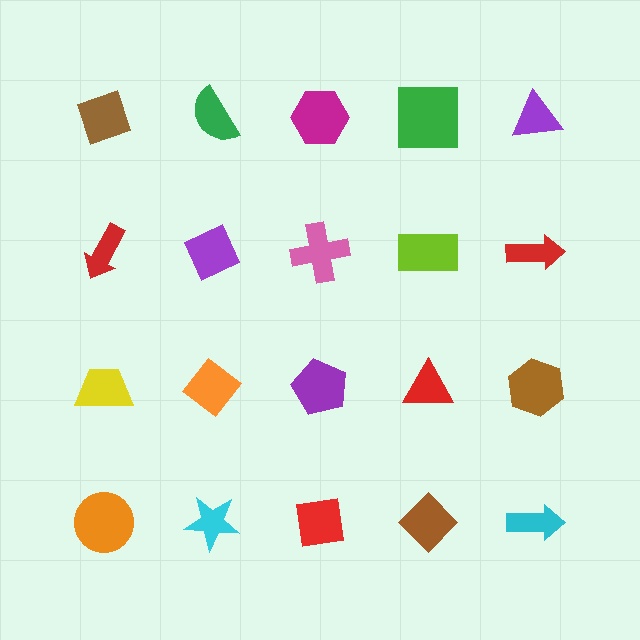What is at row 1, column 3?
A magenta hexagon.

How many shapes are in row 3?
5 shapes.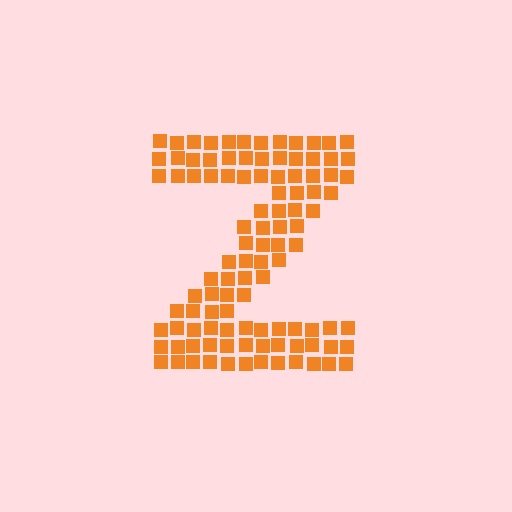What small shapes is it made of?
It is made of small squares.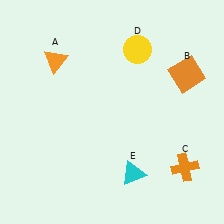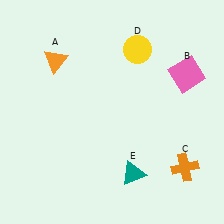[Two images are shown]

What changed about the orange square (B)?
In Image 1, B is orange. In Image 2, it changed to pink.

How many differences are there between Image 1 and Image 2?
There are 2 differences between the two images.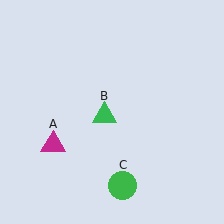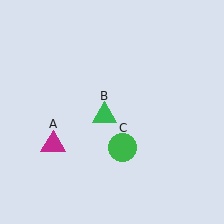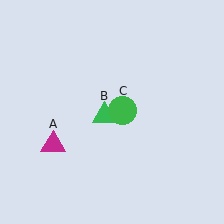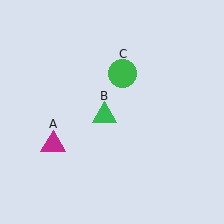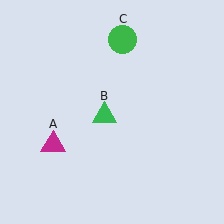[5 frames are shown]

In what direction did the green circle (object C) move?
The green circle (object C) moved up.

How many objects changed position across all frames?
1 object changed position: green circle (object C).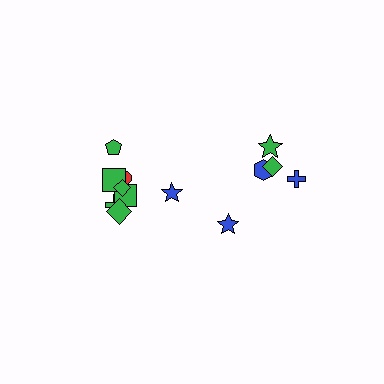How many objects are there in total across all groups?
There are 13 objects.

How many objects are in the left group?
There are 8 objects.